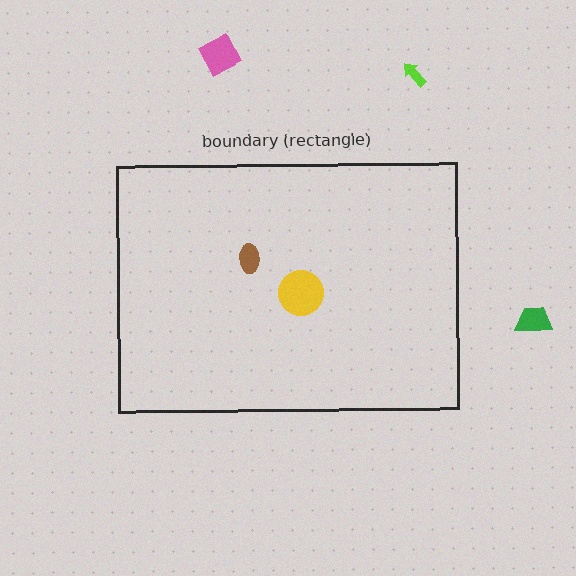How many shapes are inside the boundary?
2 inside, 3 outside.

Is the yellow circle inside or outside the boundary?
Inside.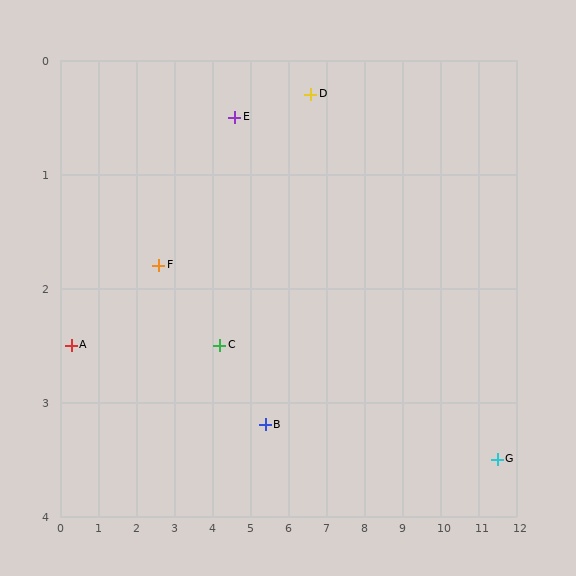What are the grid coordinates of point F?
Point F is at approximately (2.6, 1.8).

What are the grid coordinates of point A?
Point A is at approximately (0.3, 2.5).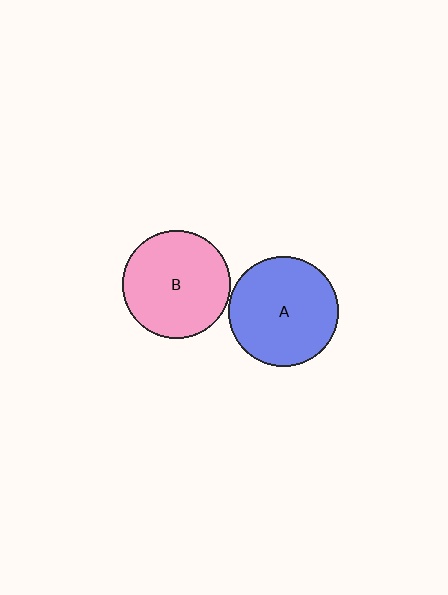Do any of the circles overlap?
No, none of the circles overlap.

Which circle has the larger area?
Circle A (blue).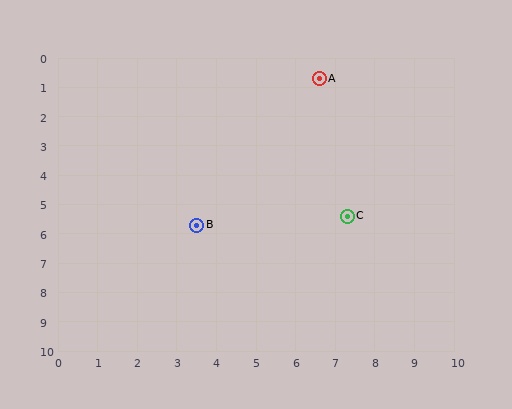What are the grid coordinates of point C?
Point C is at approximately (7.3, 5.4).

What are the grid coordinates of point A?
Point A is at approximately (6.6, 0.7).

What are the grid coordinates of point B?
Point B is at approximately (3.5, 5.7).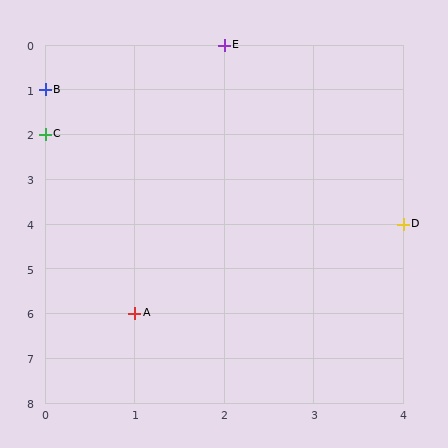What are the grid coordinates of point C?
Point C is at grid coordinates (0, 2).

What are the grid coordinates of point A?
Point A is at grid coordinates (1, 6).